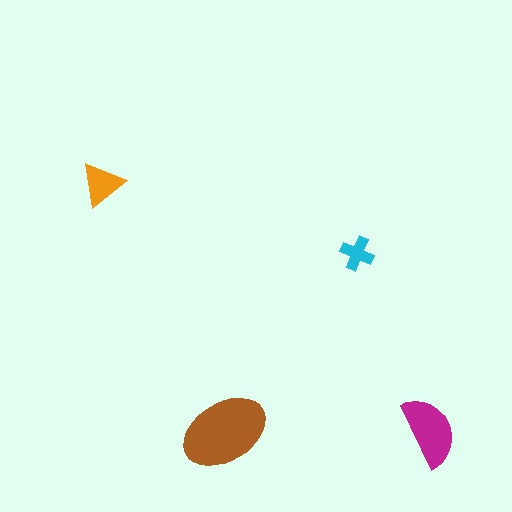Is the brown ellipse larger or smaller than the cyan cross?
Larger.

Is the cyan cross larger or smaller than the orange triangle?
Smaller.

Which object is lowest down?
The brown ellipse is bottommost.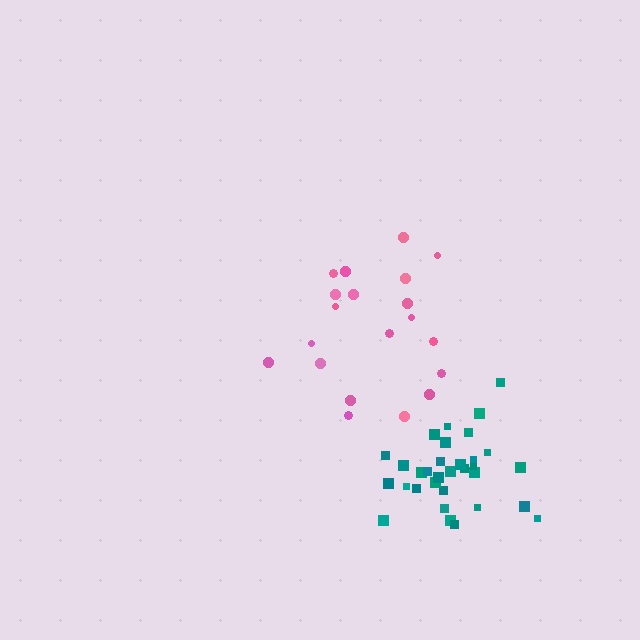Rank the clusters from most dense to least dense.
teal, pink.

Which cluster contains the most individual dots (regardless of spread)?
Teal (33).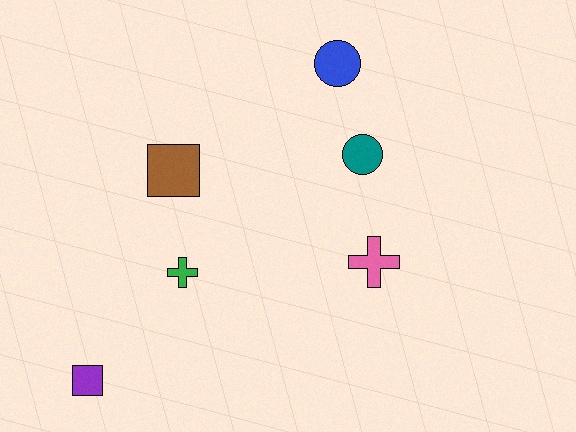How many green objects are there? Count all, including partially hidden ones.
There is 1 green object.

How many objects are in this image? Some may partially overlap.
There are 6 objects.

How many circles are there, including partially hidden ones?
There are 2 circles.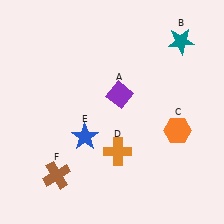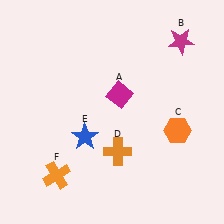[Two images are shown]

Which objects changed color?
A changed from purple to magenta. B changed from teal to magenta. F changed from brown to orange.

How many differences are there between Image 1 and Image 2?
There are 3 differences between the two images.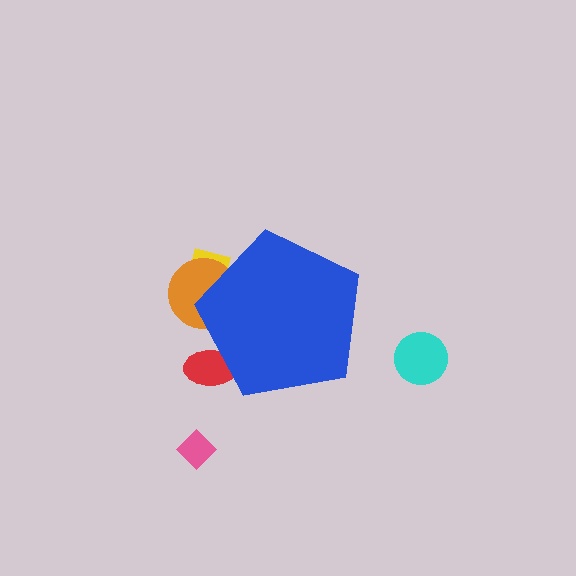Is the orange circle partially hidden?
Yes, the orange circle is partially hidden behind the blue pentagon.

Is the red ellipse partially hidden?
Yes, the red ellipse is partially hidden behind the blue pentagon.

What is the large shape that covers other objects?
A blue pentagon.